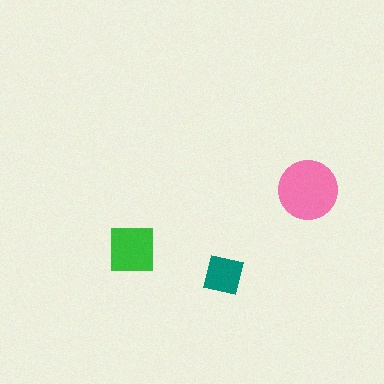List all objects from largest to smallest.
The pink circle, the green square, the teal square.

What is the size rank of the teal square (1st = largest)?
3rd.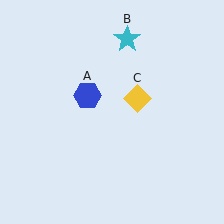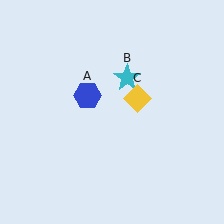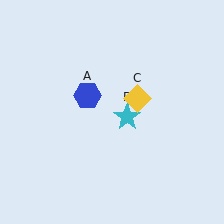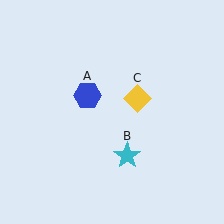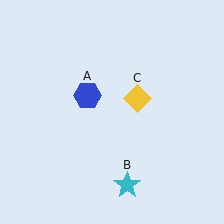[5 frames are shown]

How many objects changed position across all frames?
1 object changed position: cyan star (object B).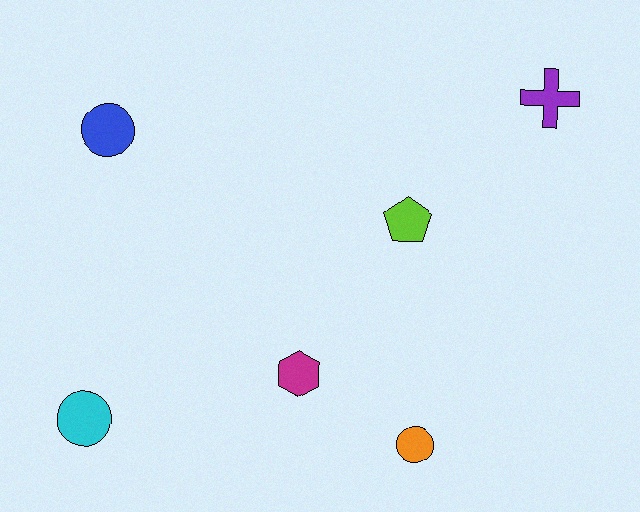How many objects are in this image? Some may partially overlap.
There are 6 objects.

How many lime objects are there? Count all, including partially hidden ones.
There is 1 lime object.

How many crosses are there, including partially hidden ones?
There is 1 cross.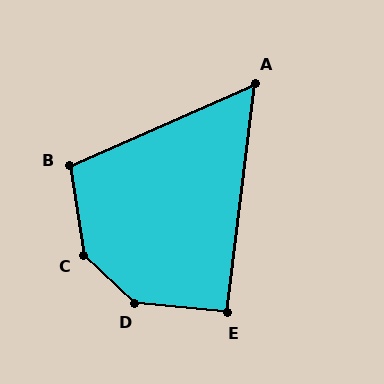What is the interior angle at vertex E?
Approximately 92 degrees (approximately right).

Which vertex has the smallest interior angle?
A, at approximately 59 degrees.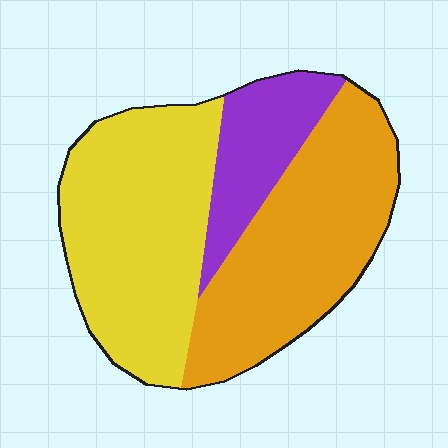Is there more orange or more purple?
Orange.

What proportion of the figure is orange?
Orange takes up between a quarter and a half of the figure.